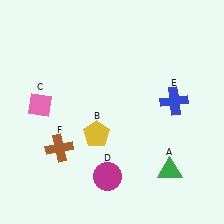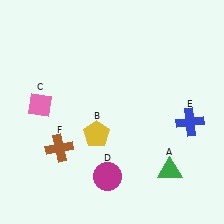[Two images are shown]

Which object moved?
The blue cross (E) moved down.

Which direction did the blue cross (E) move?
The blue cross (E) moved down.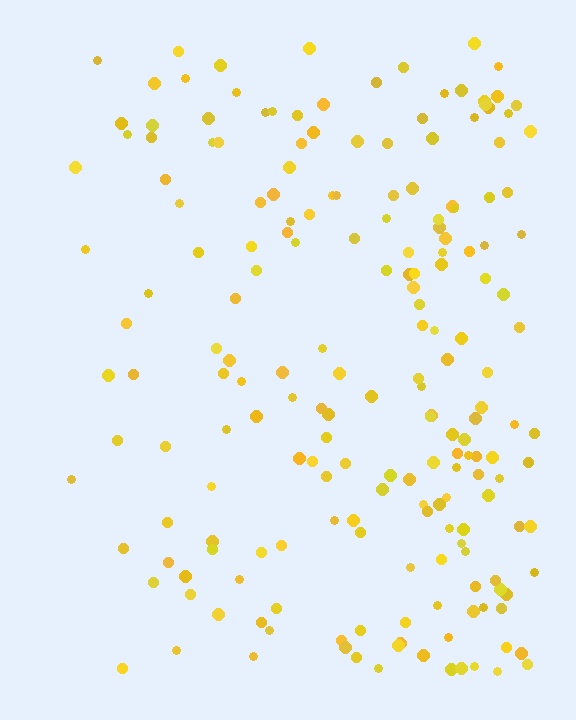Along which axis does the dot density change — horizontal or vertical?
Horizontal.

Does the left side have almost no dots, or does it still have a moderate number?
Still a moderate number, just noticeably fewer than the right.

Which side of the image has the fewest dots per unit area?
The left.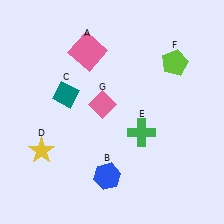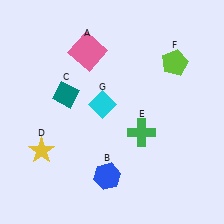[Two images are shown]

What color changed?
The diamond (G) changed from pink in Image 1 to cyan in Image 2.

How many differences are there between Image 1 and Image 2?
There is 1 difference between the two images.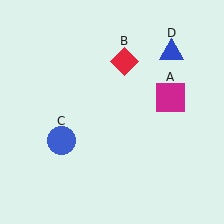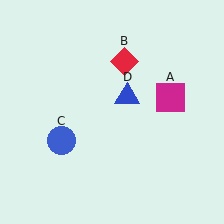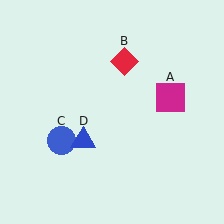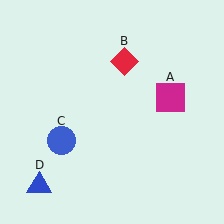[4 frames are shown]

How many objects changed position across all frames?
1 object changed position: blue triangle (object D).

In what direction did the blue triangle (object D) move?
The blue triangle (object D) moved down and to the left.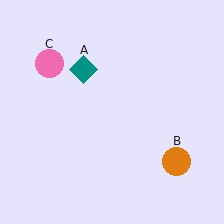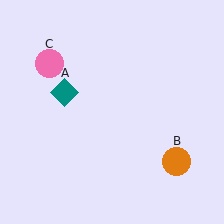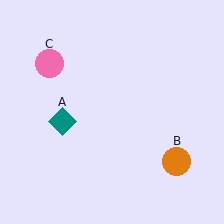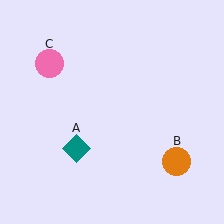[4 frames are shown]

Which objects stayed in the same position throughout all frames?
Orange circle (object B) and pink circle (object C) remained stationary.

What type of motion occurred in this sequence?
The teal diamond (object A) rotated counterclockwise around the center of the scene.